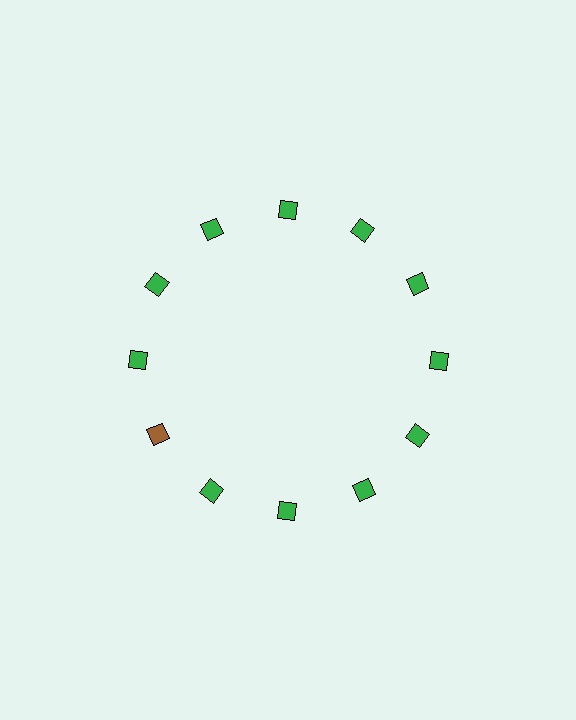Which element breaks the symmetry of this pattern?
The brown diamond at roughly the 8 o'clock position breaks the symmetry. All other shapes are green diamonds.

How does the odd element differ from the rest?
It has a different color: brown instead of green.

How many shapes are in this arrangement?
There are 12 shapes arranged in a ring pattern.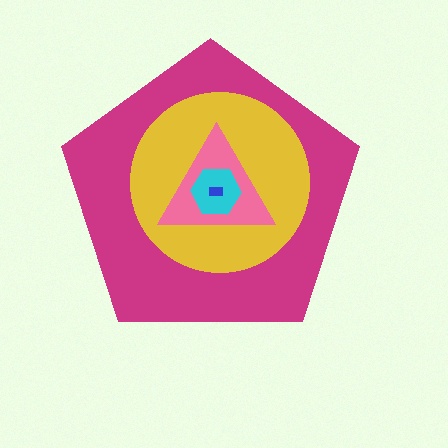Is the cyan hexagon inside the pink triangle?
Yes.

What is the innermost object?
The blue rectangle.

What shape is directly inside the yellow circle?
The pink triangle.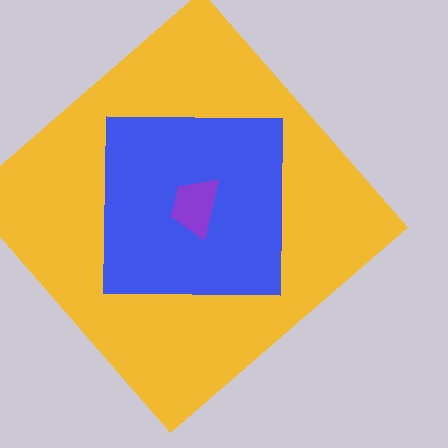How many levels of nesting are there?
3.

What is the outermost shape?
The yellow diamond.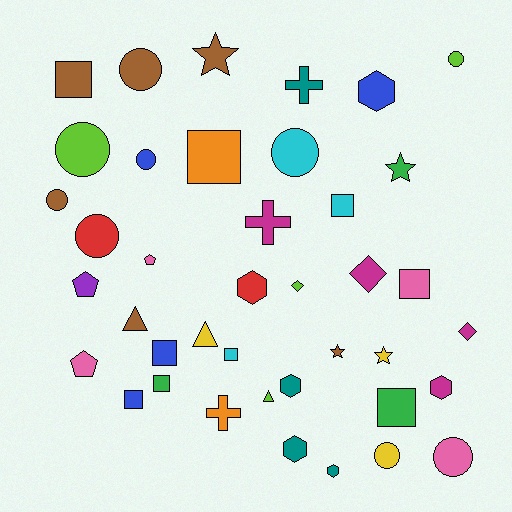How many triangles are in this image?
There are 3 triangles.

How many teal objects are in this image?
There are 4 teal objects.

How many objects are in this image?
There are 40 objects.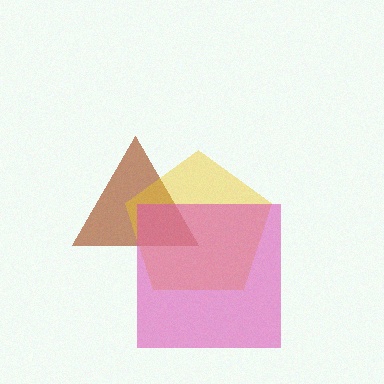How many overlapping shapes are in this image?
There are 3 overlapping shapes in the image.